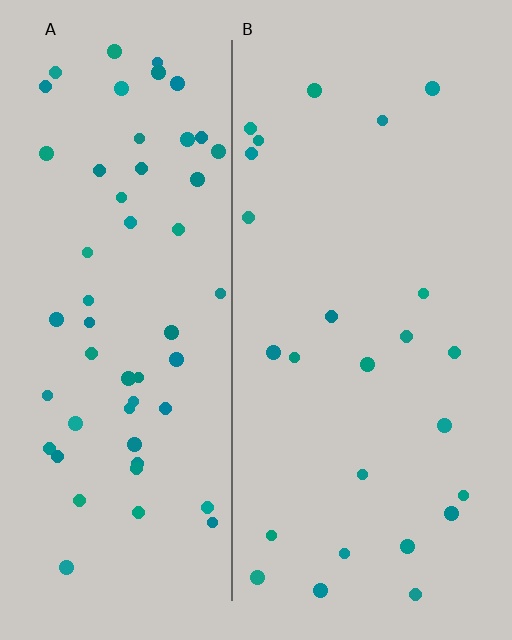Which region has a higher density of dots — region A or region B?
A (the left).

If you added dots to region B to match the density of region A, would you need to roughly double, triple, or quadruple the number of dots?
Approximately double.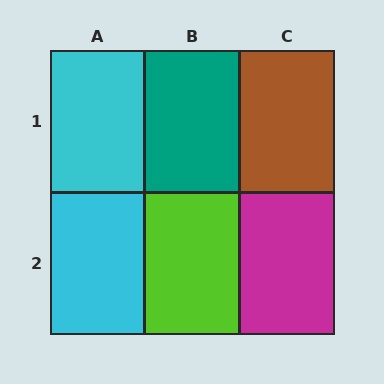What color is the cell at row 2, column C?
Magenta.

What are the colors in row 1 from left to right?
Cyan, teal, brown.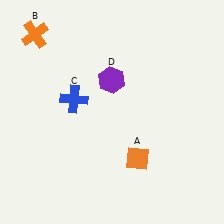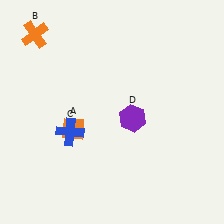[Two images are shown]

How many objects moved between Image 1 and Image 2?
3 objects moved between the two images.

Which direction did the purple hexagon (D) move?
The purple hexagon (D) moved down.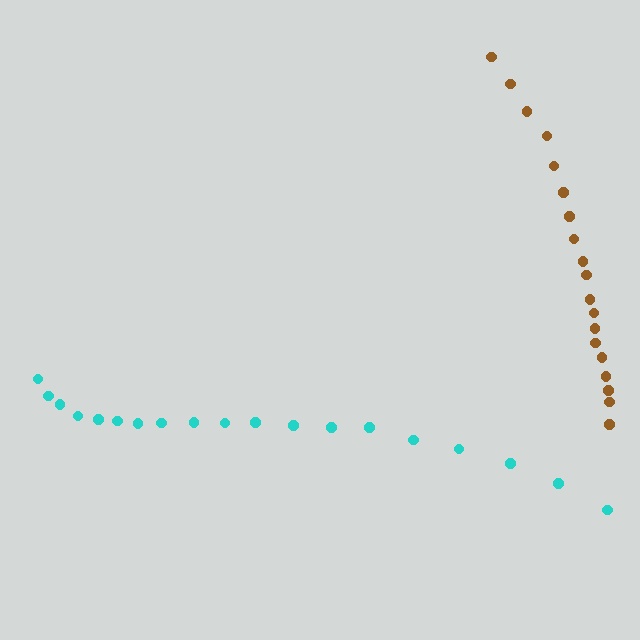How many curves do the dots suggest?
There are 2 distinct paths.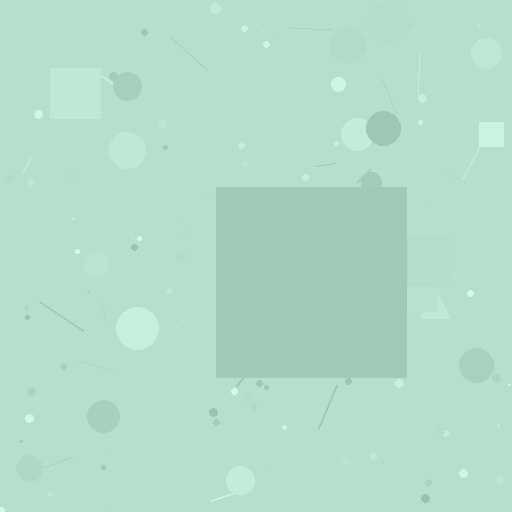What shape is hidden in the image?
A square is hidden in the image.